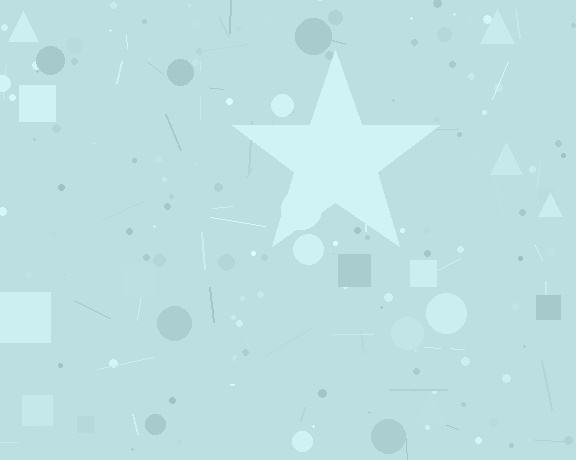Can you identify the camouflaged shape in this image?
The camouflaged shape is a star.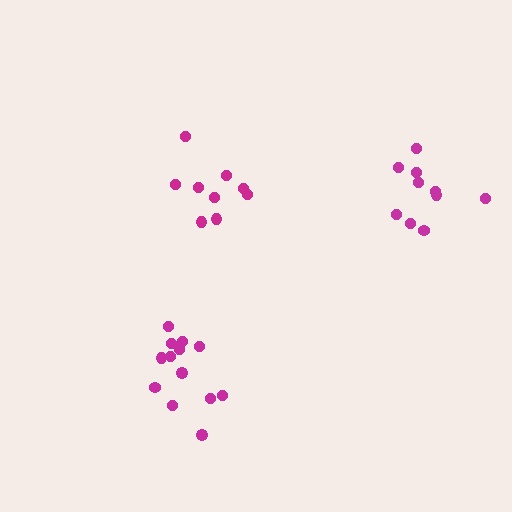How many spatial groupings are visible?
There are 3 spatial groupings.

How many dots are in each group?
Group 1: 9 dots, Group 2: 10 dots, Group 3: 13 dots (32 total).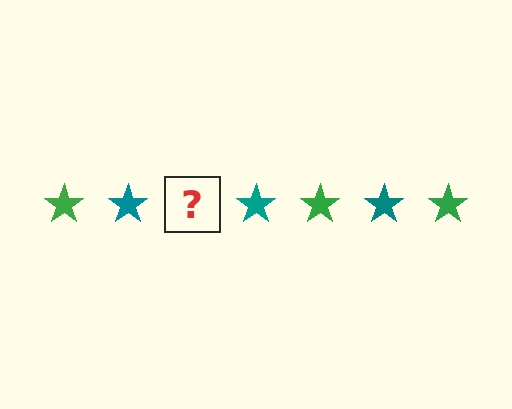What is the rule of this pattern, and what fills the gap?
The rule is that the pattern cycles through green, teal stars. The gap should be filled with a green star.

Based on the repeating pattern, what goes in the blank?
The blank should be a green star.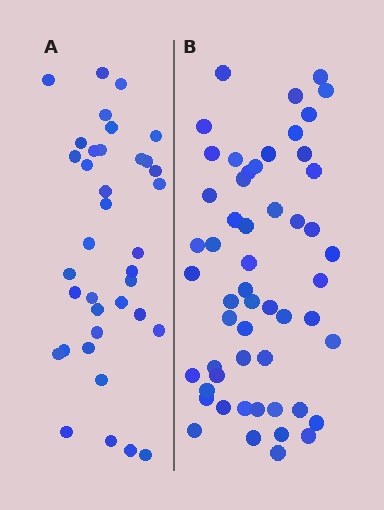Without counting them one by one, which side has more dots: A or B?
Region B (the right region) has more dots.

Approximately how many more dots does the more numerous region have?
Region B has approximately 15 more dots than region A.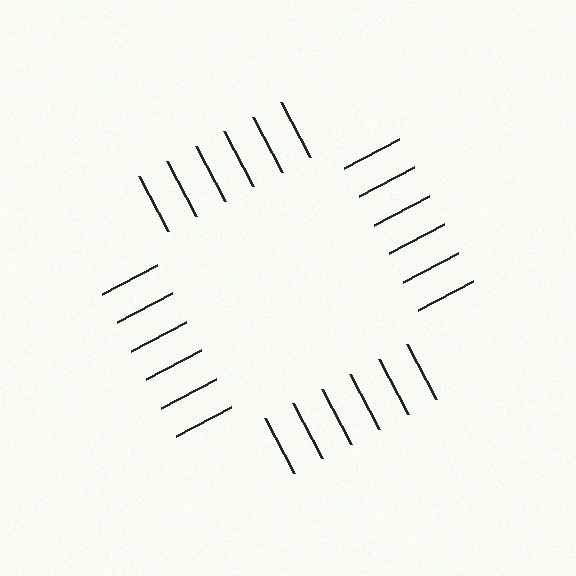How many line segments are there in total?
24 — 6 along each of the 4 edges.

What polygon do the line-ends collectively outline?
An illusory square — the line segments terminate on its edges but no continuous stroke is drawn.